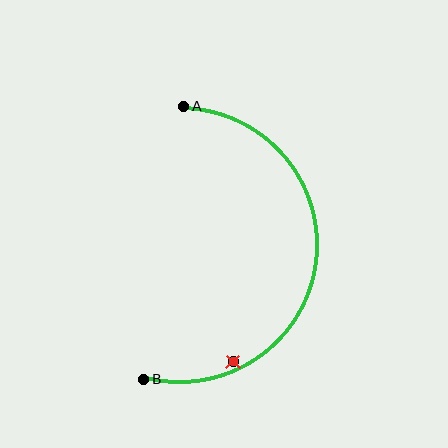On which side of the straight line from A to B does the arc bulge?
The arc bulges to the right of the straight line connecting A and B.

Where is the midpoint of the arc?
The arc midpoint is the point on the curve farthest from the straight line joining A and B. It sits to the right of that line.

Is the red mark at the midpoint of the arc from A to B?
No — the red mark does not lie on the arc at all. It sits slightly inside the curve.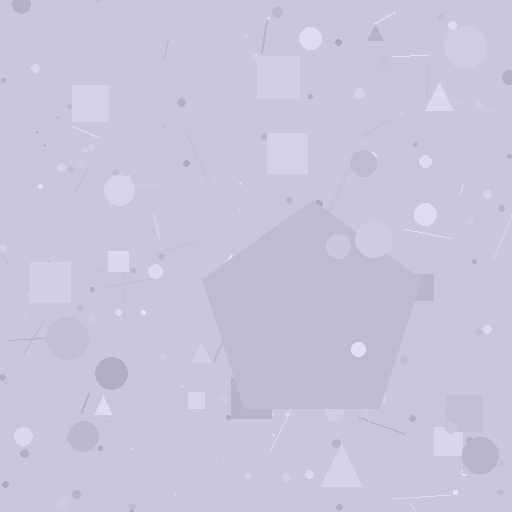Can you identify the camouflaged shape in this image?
The camouflaged shape is a pentagon.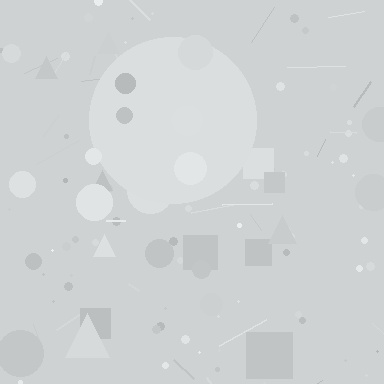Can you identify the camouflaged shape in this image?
The camouflaged shape is a circle.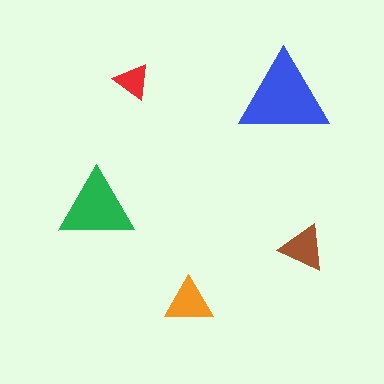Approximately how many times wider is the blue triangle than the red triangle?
About 2.5 times wider.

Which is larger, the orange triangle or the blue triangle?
The blue one.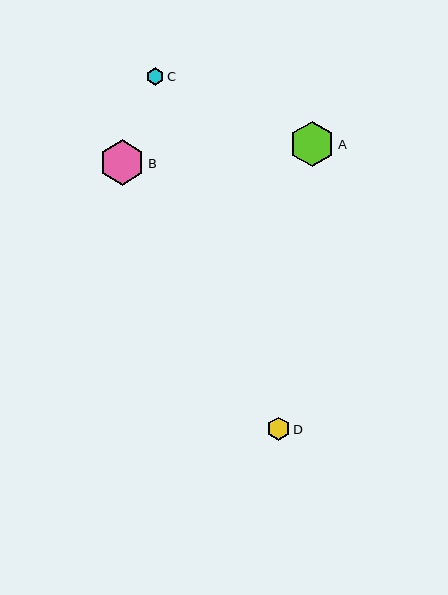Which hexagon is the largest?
Hexagon B is the largest with a size of approximately 46 pixels.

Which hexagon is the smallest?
Hexagon C is the smallest with a size of approximately 17 pixels.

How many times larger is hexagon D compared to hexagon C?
Hexagon D is approximately 1.4 times the size of hexagon C.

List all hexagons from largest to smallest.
From largest to smallest: B, A, D, C.